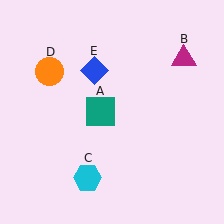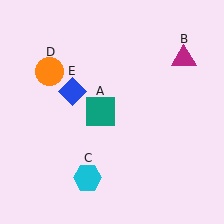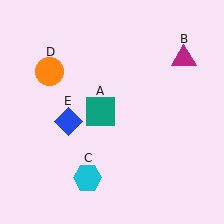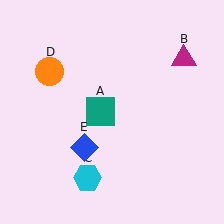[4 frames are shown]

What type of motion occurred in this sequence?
The blue diamond (object E) rotated counterclockwise around the center of the scene.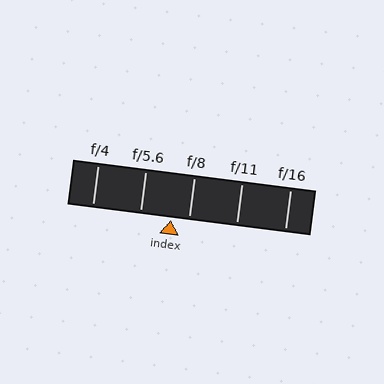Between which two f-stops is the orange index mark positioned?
The index mark is between f/5.6 and f/8.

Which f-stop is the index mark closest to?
The index mark is closest to f/8.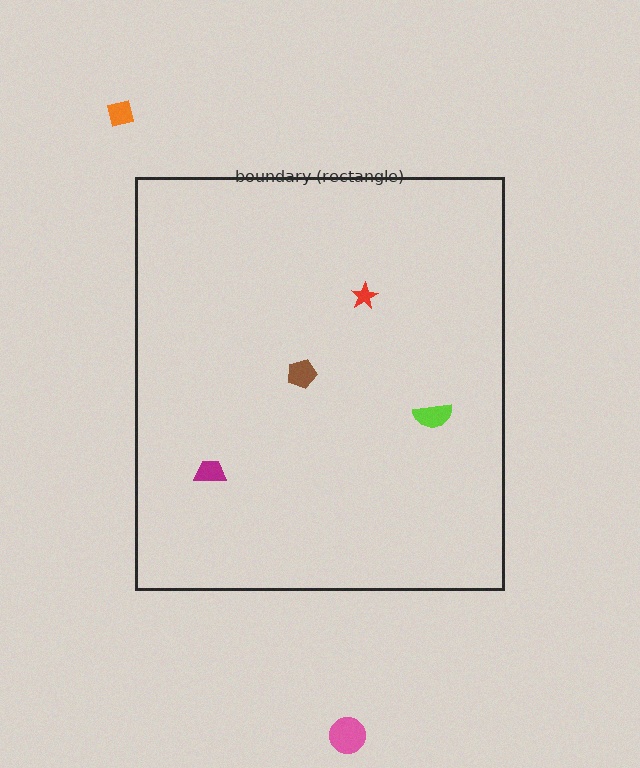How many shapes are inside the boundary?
4 inside, 2 outside.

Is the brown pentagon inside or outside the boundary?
Inside.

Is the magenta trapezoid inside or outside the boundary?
Inside.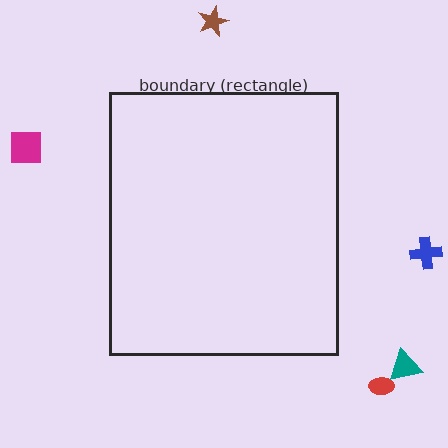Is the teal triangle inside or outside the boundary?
Outside.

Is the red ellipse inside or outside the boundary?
Outside.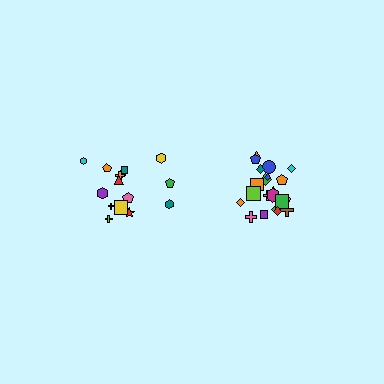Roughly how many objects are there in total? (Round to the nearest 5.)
Roughly 35 objects in total.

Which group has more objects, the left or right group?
The right group.